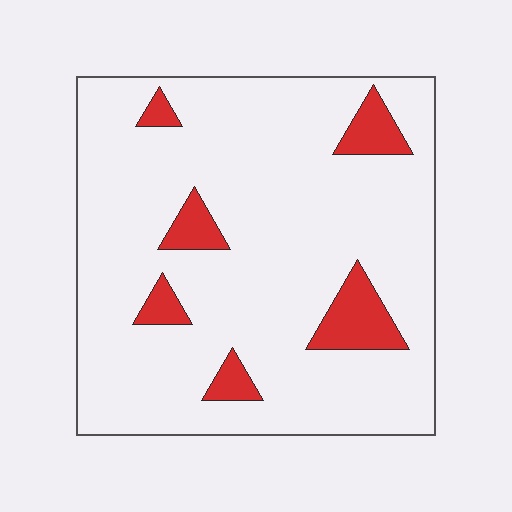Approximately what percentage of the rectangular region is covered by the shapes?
Approximately 10%.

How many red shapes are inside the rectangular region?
6.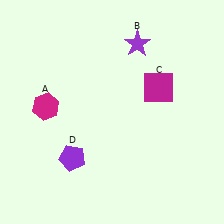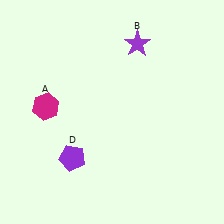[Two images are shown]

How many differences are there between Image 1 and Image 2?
There is 1 difference between the two images.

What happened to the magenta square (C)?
The magenta square (C) was removed in Image 2. It was in the top-right area of Image 1.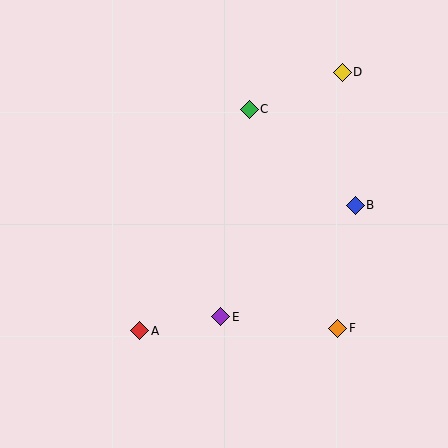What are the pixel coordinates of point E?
Point E is at (221, 317).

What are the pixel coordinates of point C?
Point C is at (249, 109).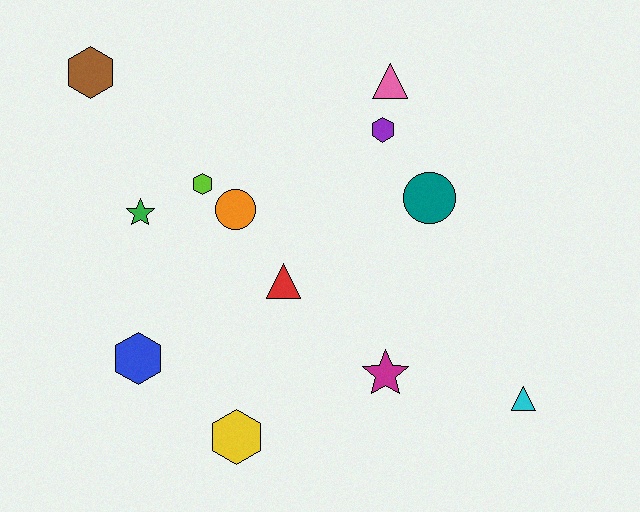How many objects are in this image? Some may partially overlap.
There are 12 objects.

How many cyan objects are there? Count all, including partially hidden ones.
There is 1 cyan object.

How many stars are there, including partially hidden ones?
There are 2 stars.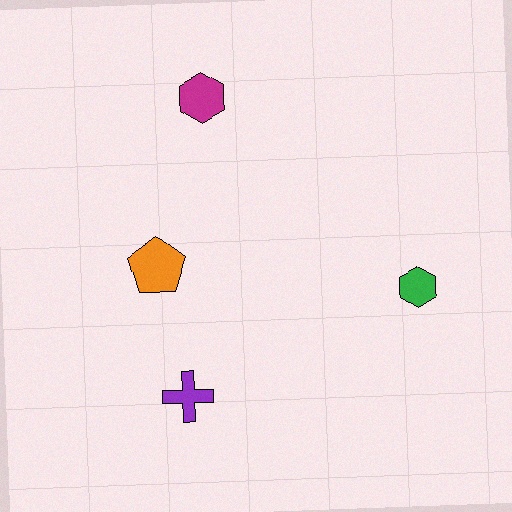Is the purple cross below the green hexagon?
Yes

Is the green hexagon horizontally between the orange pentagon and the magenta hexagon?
No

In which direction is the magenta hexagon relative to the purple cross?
The magenta hexagon is above the purple cross.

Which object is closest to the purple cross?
The orange pentagon is closest to the purple cross.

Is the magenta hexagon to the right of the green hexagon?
No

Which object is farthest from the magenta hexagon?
The purple cross is farthest from the magenta hexagon.